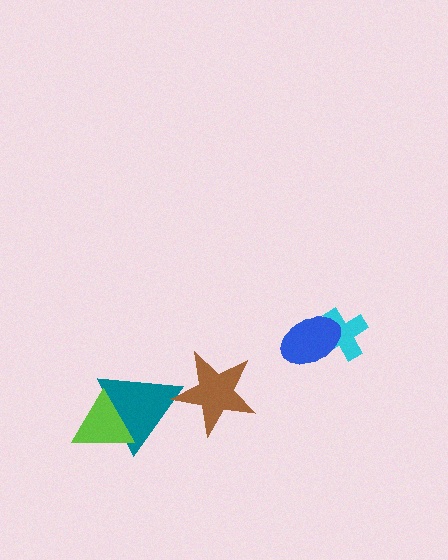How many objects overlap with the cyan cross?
1 object overlaps with the cyan cross.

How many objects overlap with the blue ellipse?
1 object overlaps with the blue ellipse.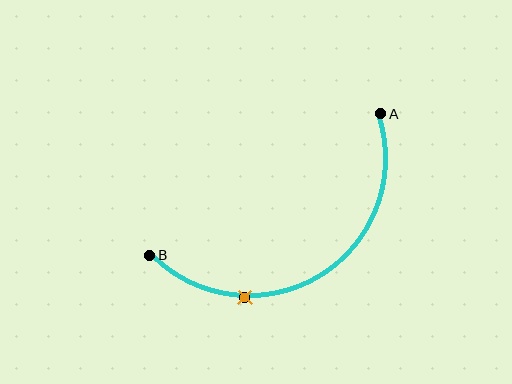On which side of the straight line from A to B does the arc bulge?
The arc bulges below the straight line connecting A and B.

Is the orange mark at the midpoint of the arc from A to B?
No. The orange mark lies on the arc but is closer to endpoint B. The arc midpoint would be at the point on the curve equidistant along the arc from both A and B.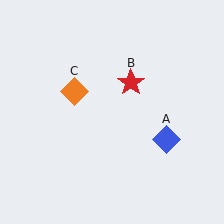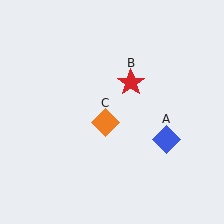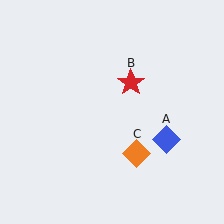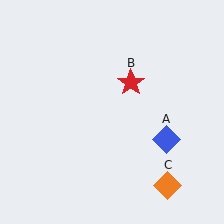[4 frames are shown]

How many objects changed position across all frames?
1 object changed position: orange diamond (object C).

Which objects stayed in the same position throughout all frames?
Blue diamond (object A) and red star (object B) remained stationary.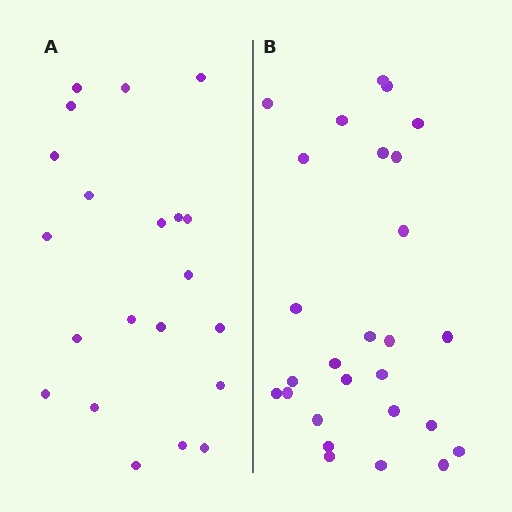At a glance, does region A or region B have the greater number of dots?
Region B (the right region) has more dots.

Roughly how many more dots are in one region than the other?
Region B has about 6 more dots than region A.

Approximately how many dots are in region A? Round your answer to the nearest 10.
About 20 dots. (The exact count is 21, which rounds to 20.)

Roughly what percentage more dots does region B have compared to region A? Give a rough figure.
About 30% more.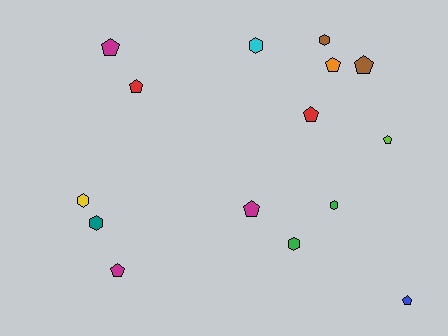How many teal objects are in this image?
There is 1 teal object.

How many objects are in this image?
There are 15 objects.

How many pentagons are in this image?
There are 9 pentagons.